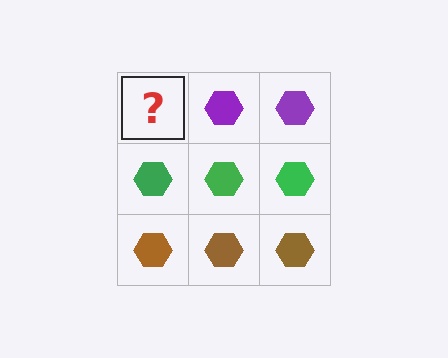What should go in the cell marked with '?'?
The missing cell should contain a purple hexagon.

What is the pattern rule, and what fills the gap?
The rule is that each row has a consistent color. The gap should be filled with a purple hexagon.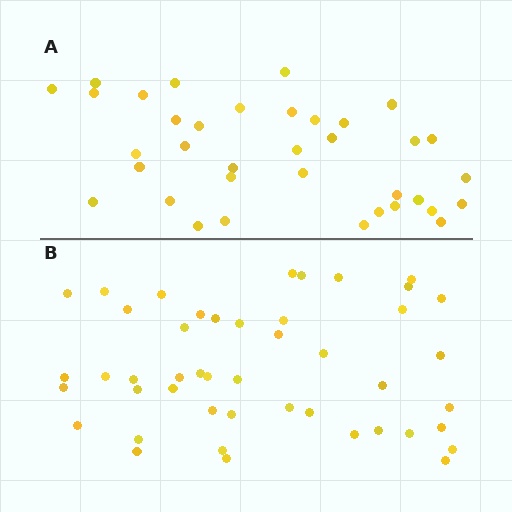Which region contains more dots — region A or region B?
Region B (the bottom region) has more dots.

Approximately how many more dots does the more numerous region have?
Region B has roughly 10 or so more dots than region A.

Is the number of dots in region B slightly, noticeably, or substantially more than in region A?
Region B has noticeably more, but not dramatically so. The ratio is roughly 1.3 to 1.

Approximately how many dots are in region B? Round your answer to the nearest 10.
About 50 dots. (The exact count is 46, which rounds to 50.)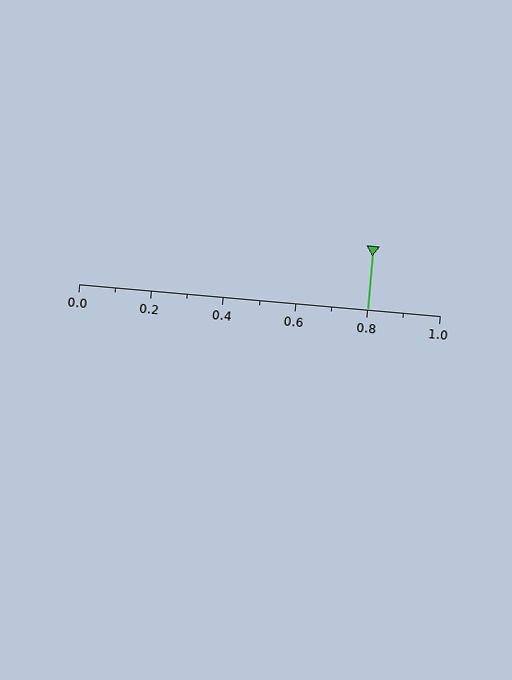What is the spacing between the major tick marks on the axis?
The major ticks are spaced 0.2 apart.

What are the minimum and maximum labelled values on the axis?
The axis runs from 0.0 to 1.0.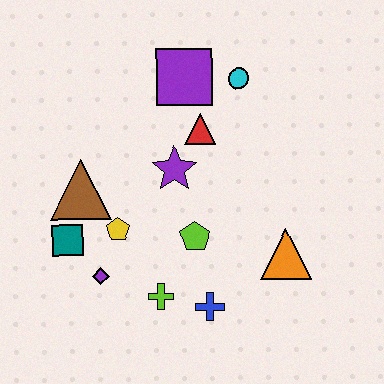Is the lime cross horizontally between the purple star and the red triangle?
No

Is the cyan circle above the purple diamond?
Yes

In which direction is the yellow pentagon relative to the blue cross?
The yellow pentagon is to the left of the blue cross.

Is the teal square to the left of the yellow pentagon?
Yes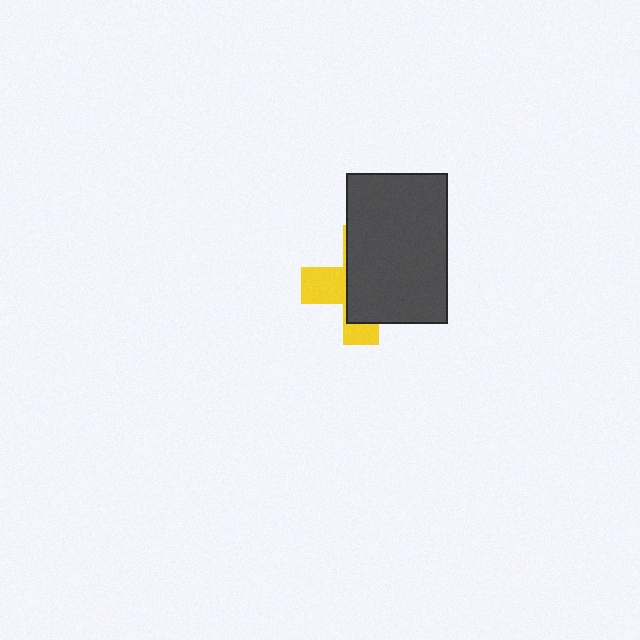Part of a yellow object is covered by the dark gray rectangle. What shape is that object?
It is a cross.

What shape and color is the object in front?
The object in front is a dark gray rectangle.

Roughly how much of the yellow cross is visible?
A small part of it is visible (roughly 34%).